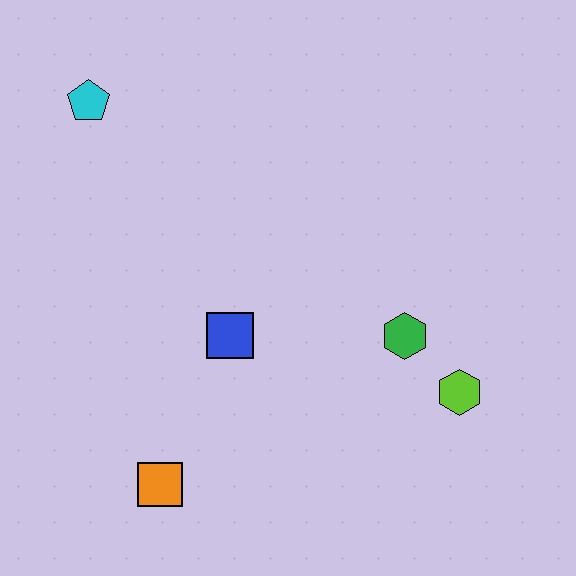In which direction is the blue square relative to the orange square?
The blue square is above the orange square.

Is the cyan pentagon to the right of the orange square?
No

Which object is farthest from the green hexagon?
The cyan pentagon is farthest from the green hexagon.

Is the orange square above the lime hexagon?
No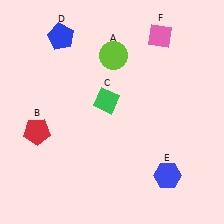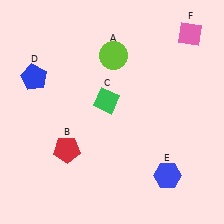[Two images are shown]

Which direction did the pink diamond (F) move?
The pink diamond (F) moved right.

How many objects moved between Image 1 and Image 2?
3 objects moved between the two images.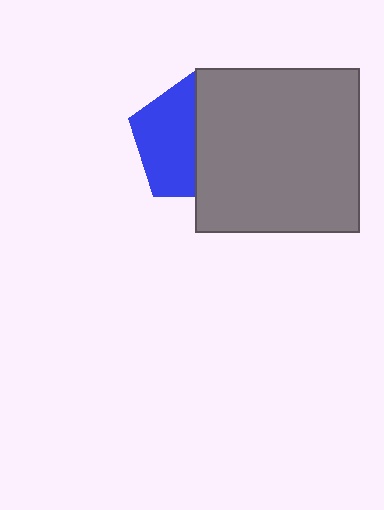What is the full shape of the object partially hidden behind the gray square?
The partially hidden object is a blue pentagon.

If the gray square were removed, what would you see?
You would see the complete blue pentagon.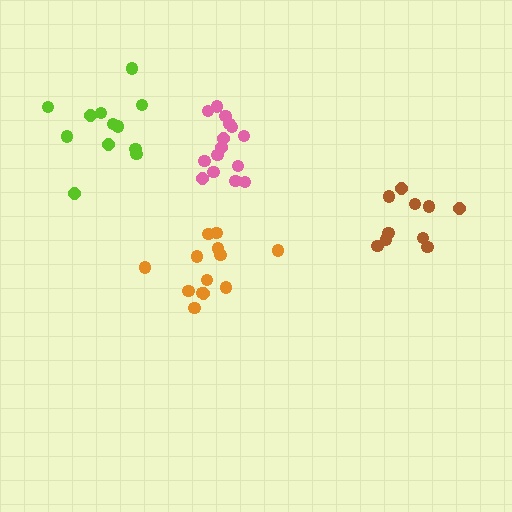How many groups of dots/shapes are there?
There are 4 groups.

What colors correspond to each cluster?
The clusters are colored: lime, orange, brown, pink.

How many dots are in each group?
Group 1: 12 dots, Group 2: 13 dots, Group 3: 10 dots, Group 4: 15 dots (50 total).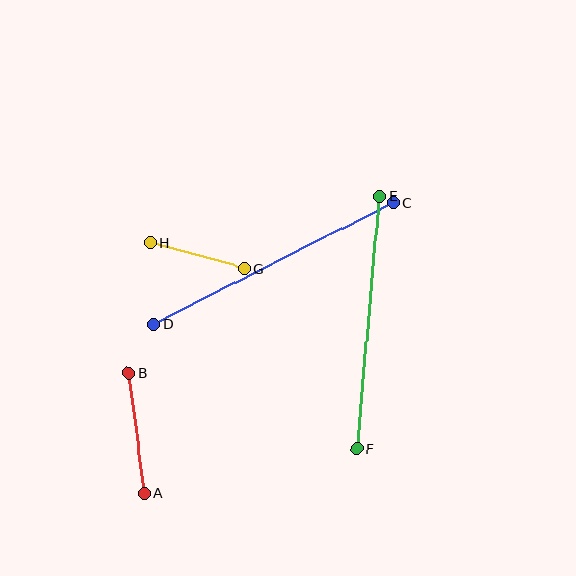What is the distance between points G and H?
The distance is approximately 97 pixels.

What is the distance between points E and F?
The distance is approximately 253 pixels.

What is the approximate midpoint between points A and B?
The midpoint is at approximately (137, 433) pixels.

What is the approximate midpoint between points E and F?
The midpoint is at approximately (368, 322) pixels.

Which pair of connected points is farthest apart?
Points C and D are farthest apart.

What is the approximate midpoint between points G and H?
The midpoint is at approximately (197, 255) pixels.